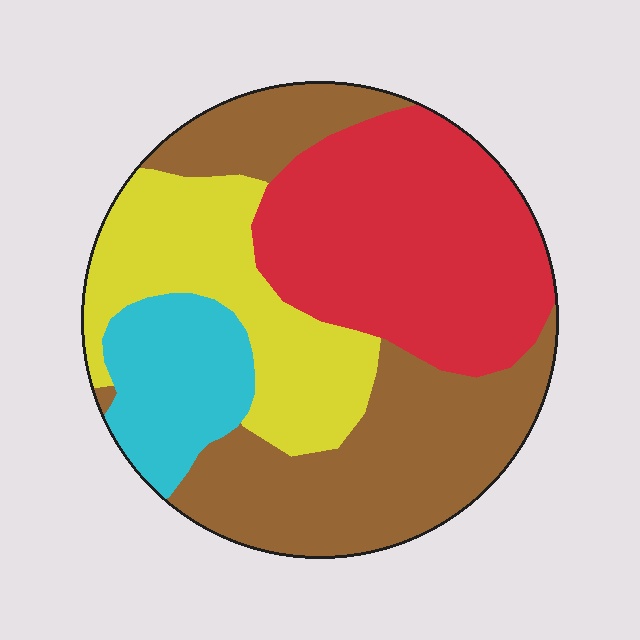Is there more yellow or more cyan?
Yellow.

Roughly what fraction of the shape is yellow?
Yellow takes up less than a quarter of the shape.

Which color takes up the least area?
Cyan, at roughly 15%.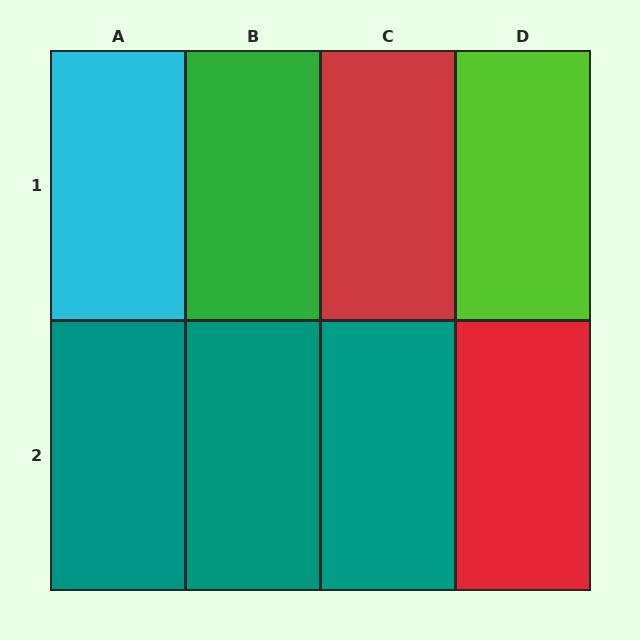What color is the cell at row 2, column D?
Red.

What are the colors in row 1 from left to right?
Cyan, green, red, lime.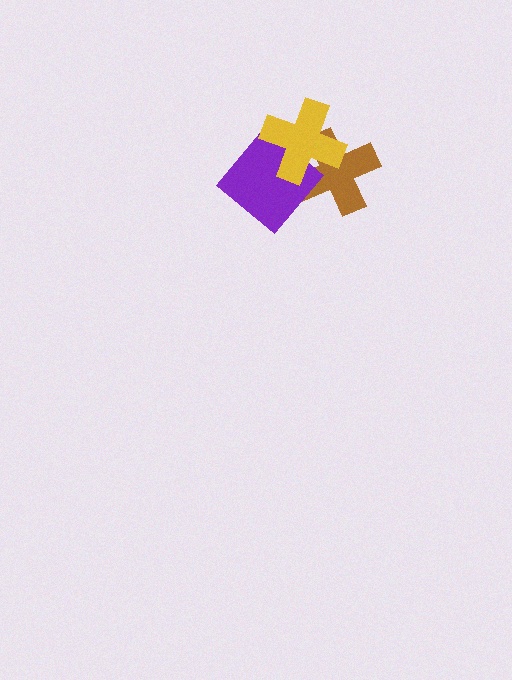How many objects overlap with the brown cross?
2 objects overlap with the brown cross.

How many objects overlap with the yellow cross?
2 objects overlap with the yellow cross.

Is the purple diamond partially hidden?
Yes, it is partially covered by another shape.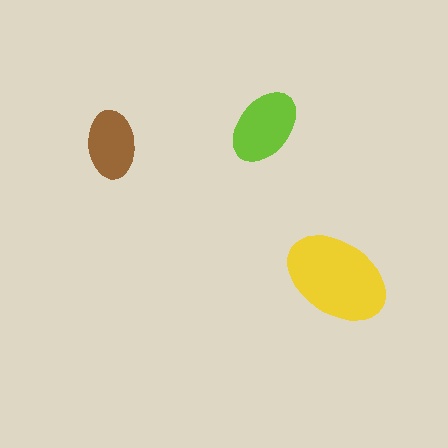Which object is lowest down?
The yellow ellipse is bottommost.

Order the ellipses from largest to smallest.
the yellow one, the lime one, the brown one.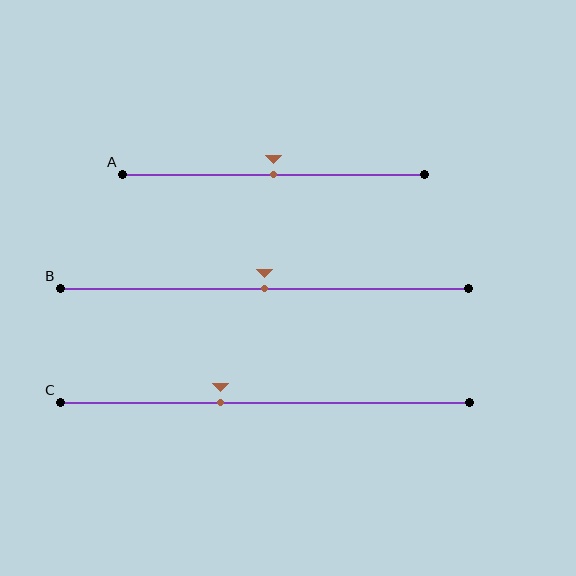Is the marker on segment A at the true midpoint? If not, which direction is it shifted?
Yes, the marker on segment A is at the true midpoint.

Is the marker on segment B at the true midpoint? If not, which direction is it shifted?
Yes, the marker on segment B is at the true midpoint.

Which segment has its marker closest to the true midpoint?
Segment A has its marker closest to the true midpoint.